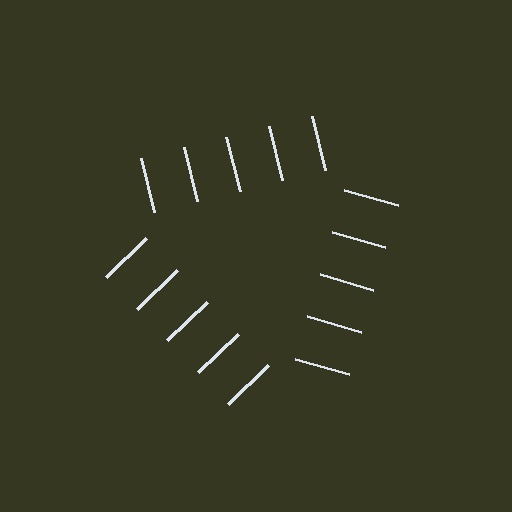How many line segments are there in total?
15 — 5 along each of the 3 edges.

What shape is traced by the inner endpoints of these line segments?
An illusory triangle — the line segments terminate on its edges but no continuous stroke is drawn.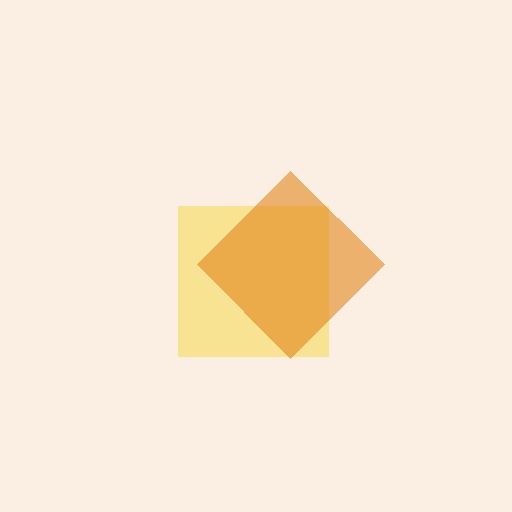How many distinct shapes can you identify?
There are 2 distinct shapes: a yellow square, an orange diamond.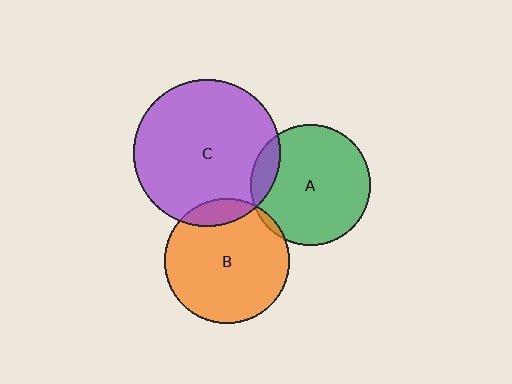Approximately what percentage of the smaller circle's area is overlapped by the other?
Approximately 5%.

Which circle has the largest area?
Circle C (purple).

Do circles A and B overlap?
Yes.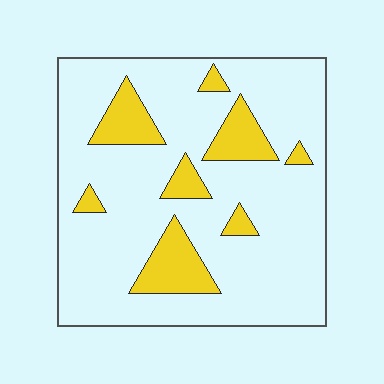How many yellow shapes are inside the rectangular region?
8.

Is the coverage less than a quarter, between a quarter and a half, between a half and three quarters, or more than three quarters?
Less than a quarter.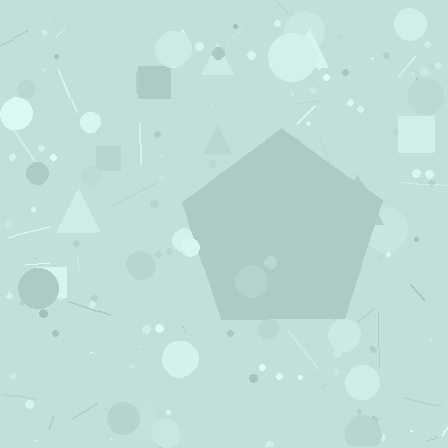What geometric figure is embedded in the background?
A pentagon is embedded in the background.